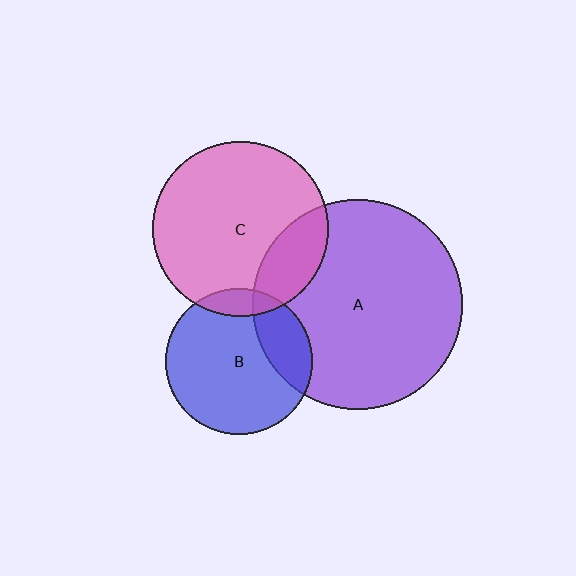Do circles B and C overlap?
Yes.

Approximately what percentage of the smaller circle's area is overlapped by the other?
Approximately 10%.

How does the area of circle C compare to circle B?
Approximately 1.5 times.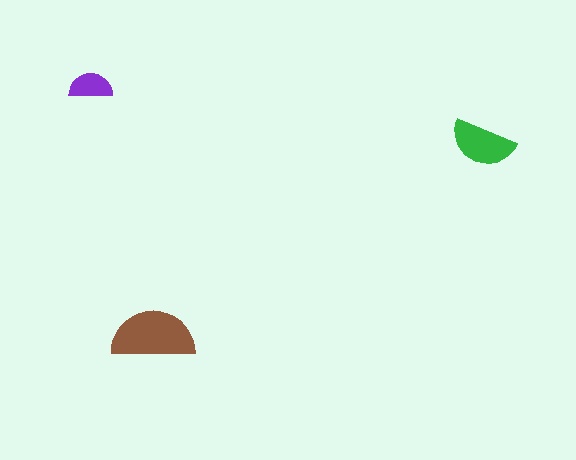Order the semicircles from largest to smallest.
the brown one, the green one, the purple one.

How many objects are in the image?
There are 3 objects in the image.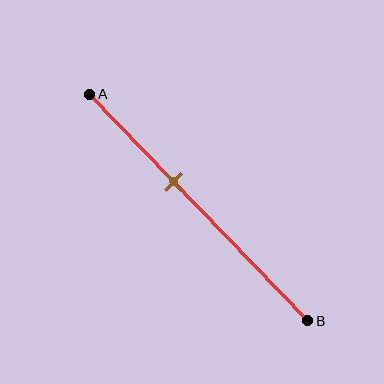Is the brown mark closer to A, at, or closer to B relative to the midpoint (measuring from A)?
The brown mark is closer to point A than the midpoint of segment AB.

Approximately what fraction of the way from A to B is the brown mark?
The brown mark is approximately 40% of the way from A to B.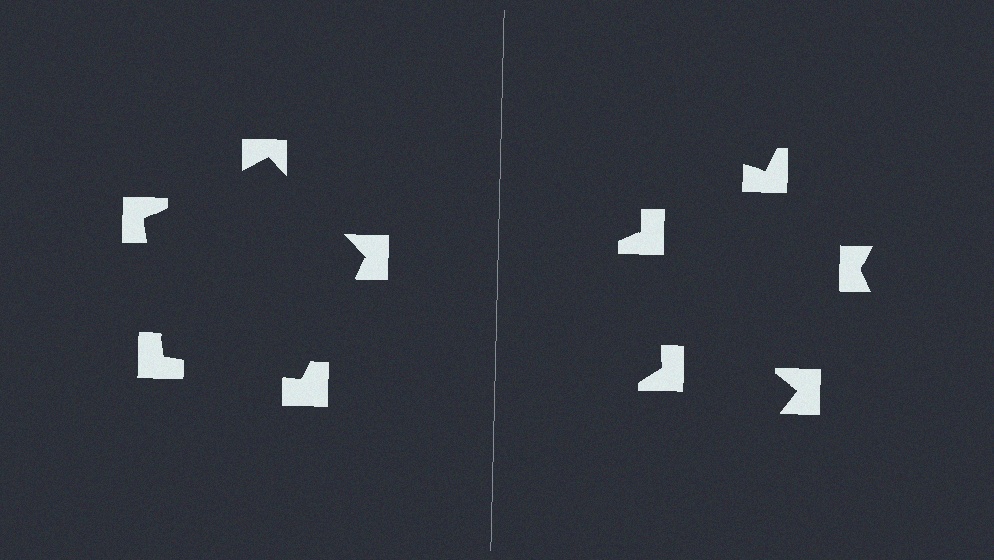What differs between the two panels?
The notched squares are positioned identically on both sides; only the wedge orientations differ. On the left they align to a pentagon; on the right they are misaligned.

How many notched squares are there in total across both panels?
10 — 5 on each side.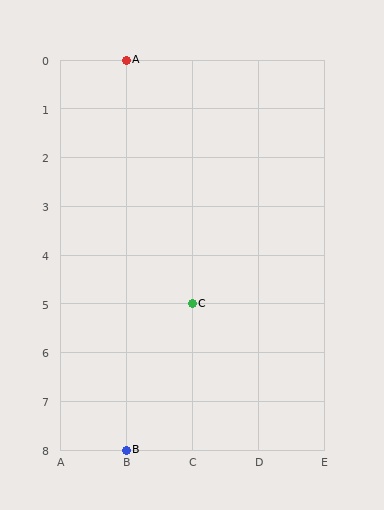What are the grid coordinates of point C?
Point C is at grid coordinates (C, 5).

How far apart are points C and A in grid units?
Points C and A are 1 column and 5 rows apart (about 5.1 grid units diagonally).